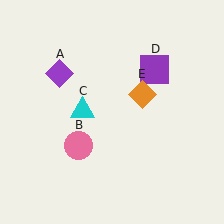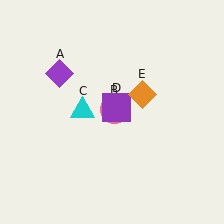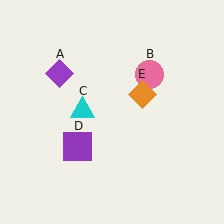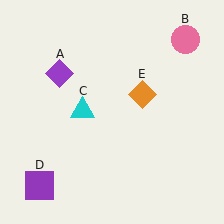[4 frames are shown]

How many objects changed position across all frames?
2 objects changed position: pink circle (object B), purple square (object D).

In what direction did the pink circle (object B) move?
The pink circle (object B) moved up and to the right.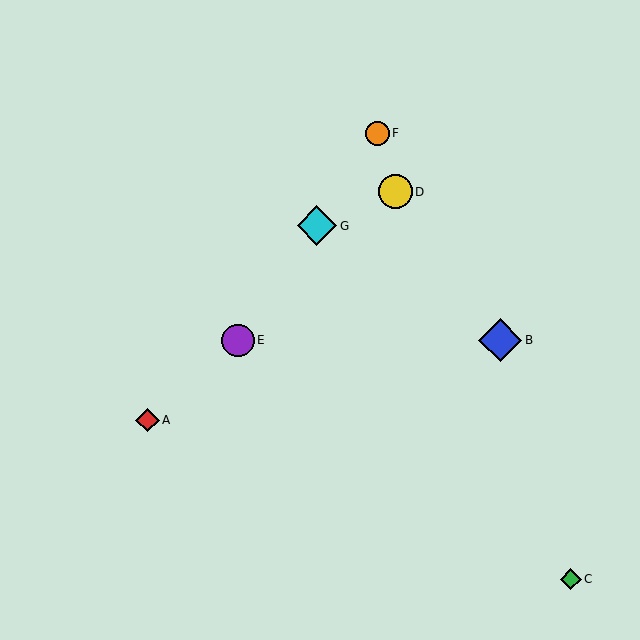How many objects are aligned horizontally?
2 objects (B, E) are aligned horizontally.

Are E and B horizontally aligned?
Yes, both are at y≈340.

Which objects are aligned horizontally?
Objects B, E are aligned horizontally.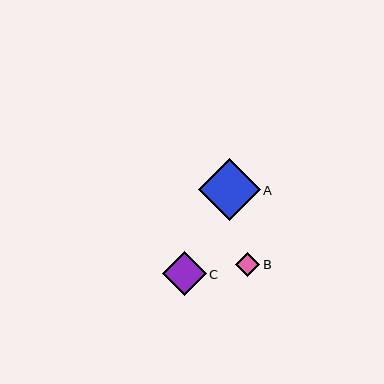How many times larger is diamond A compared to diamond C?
Diamond A is approximately 1.4 times the size of diamond C.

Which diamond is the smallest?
Diamond B is the smallest with a size of approximately 24 pixels.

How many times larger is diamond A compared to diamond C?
Diamond A is approximately 1.4 times the size of diamond C.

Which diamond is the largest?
Diamond A is the largest with a size of approximately 62 pixels.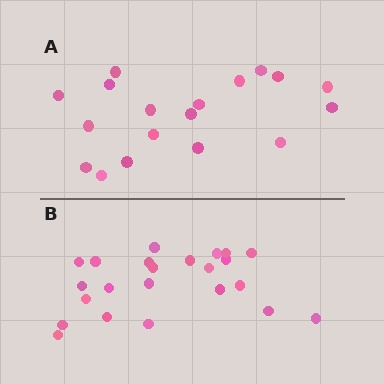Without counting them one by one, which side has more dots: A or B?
Region B (the bottom region) has more dots.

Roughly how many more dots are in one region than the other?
Region B has about 5 more dots than region A.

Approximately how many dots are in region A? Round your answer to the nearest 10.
About 20 dots. (The exact count is 18, which rounds to 20.)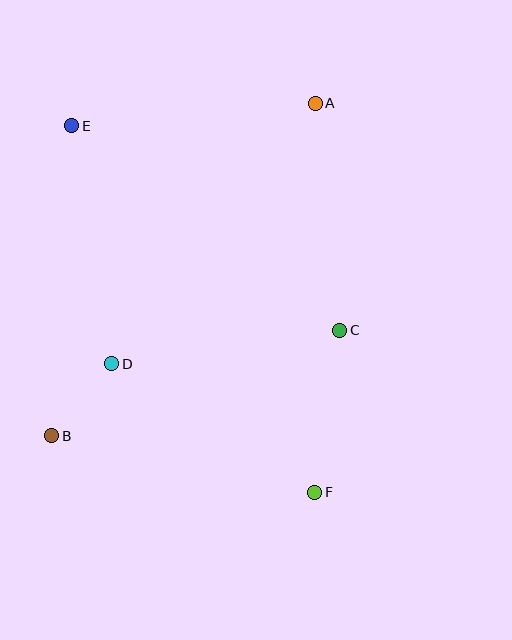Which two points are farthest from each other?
Points E and F are farthest from each other.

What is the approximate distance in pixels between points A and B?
The distance between A and B is approximately 424 pixels.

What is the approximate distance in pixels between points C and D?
The distance between C and D is approximately 230 pixels.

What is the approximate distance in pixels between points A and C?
The distance between A and C is approximately 228 pixels.